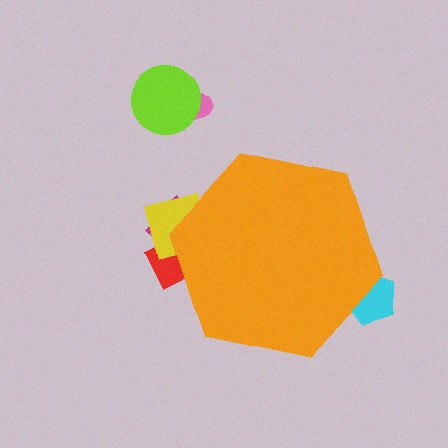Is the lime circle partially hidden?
No, the lime circle is fully visible.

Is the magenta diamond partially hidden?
Yes, the magenta diamond is partially hidden behind the orange hexagon.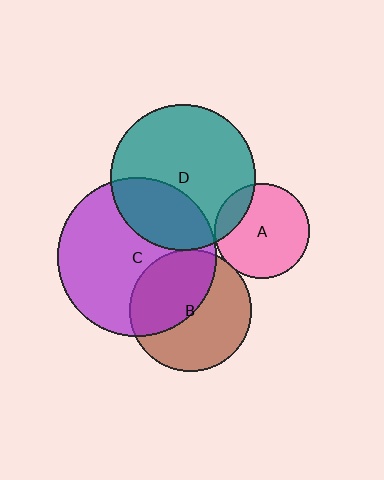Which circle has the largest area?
Circle C (purple).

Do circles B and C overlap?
Yes.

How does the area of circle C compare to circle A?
Approximately 2.8 times.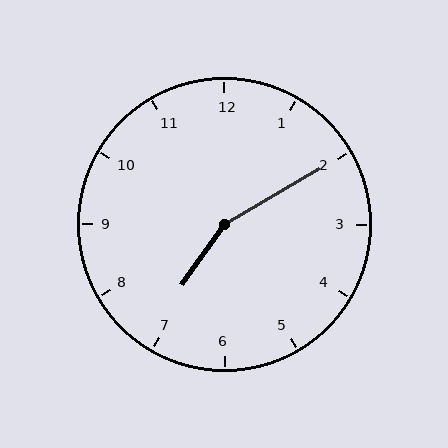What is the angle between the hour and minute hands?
Approximately 155 degrees.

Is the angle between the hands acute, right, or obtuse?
It is obtuse.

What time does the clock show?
7:10.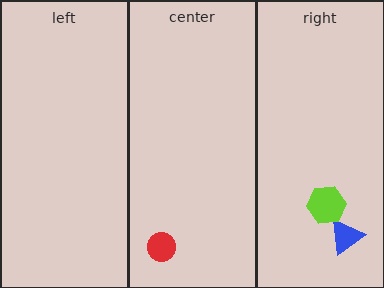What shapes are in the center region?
The red circle.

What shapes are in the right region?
The blue triangle, the lime hexagon.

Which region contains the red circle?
The center region.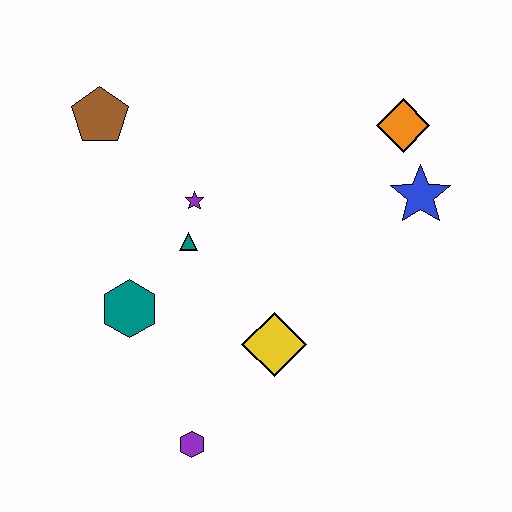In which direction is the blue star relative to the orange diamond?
The blue star is below the orange diamond.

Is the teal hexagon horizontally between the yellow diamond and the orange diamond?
No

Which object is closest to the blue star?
The orange diamond is closest to the blue star.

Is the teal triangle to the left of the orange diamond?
Yes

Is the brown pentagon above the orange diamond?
Yes